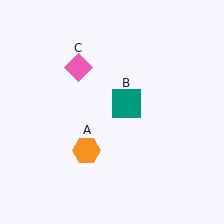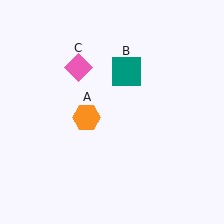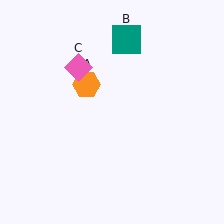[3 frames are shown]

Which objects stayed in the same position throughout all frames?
Pink diamond (object C) remained stationary.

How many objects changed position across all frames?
2 objects changed position: orange hexagon (object A), teal square (object B).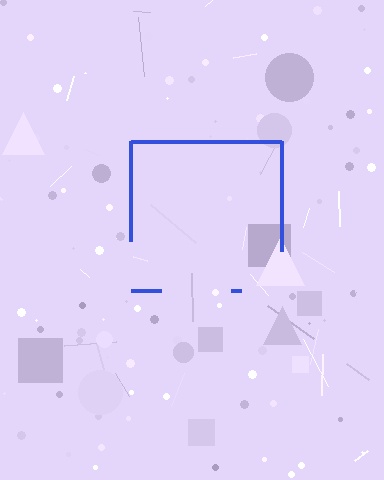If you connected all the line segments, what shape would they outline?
They would outline a square.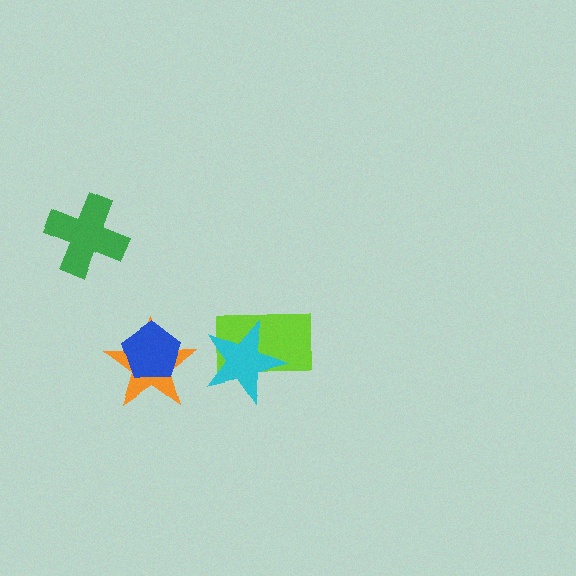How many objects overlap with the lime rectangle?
1 object overlaps with the lime rectangle.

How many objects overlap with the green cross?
0 objects overlap with the green cross.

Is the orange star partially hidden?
Yes, it is partially covered by another shape.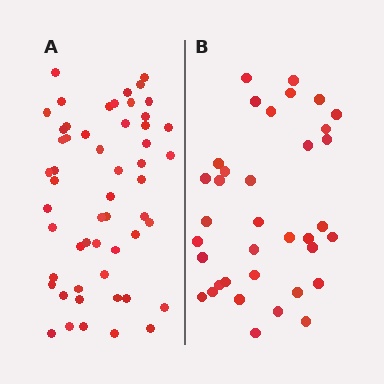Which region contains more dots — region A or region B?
Region A (the left region) has more dots.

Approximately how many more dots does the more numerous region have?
Region A has approximately 20 more dots than region B.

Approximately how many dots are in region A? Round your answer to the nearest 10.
About 50 dots. (The exact count is 54, which rounds to 50.)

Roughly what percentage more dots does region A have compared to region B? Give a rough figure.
About 50% more.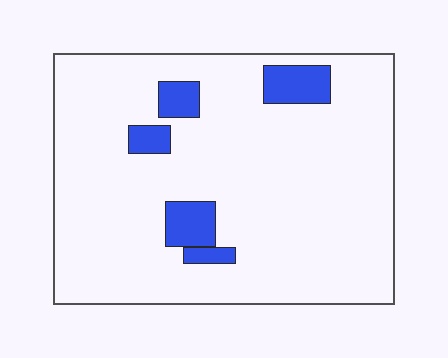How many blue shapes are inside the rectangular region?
5.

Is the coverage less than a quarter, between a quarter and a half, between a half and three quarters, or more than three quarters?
Less than a quarter.